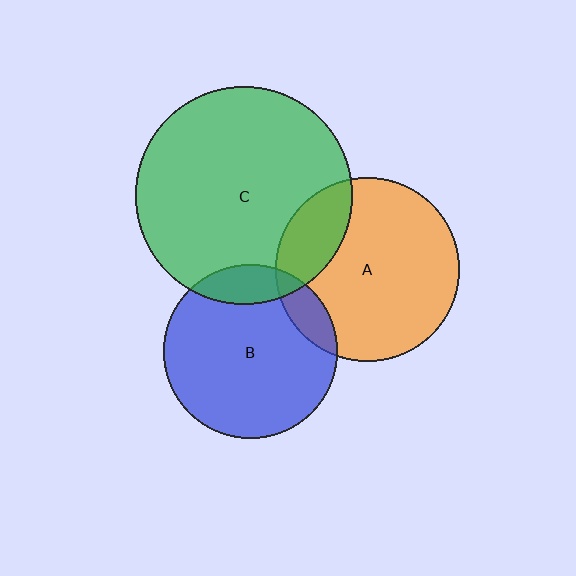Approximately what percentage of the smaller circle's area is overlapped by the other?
Approximately 10%.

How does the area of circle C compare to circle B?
Approximately 1.6 times.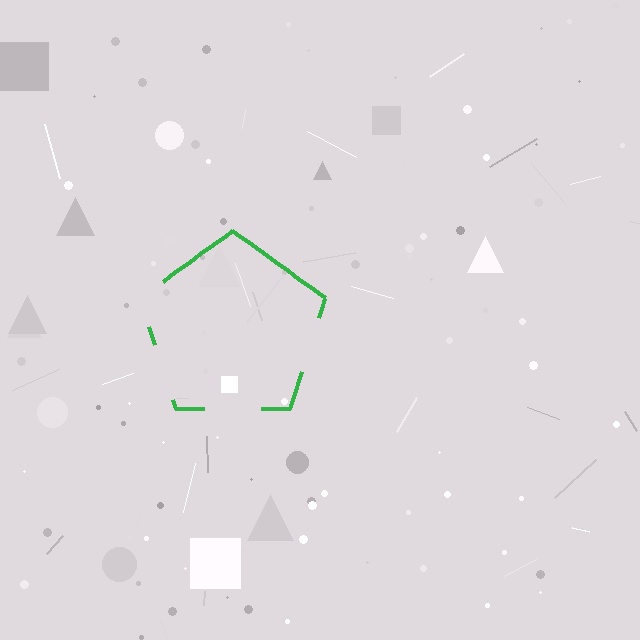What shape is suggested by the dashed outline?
The dashed outline suggests a pentagon.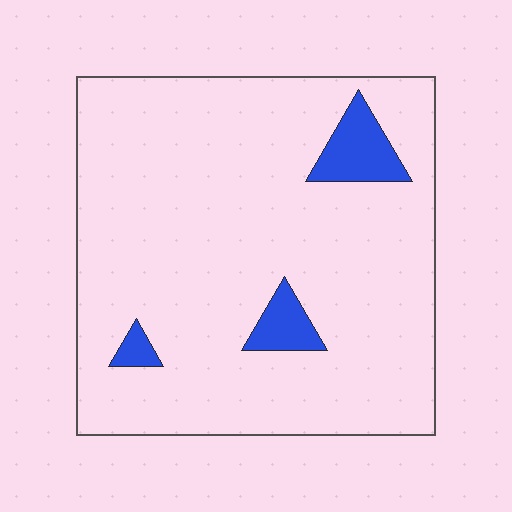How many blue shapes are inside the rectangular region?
3.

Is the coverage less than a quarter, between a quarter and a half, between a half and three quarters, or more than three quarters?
Less than a quarter.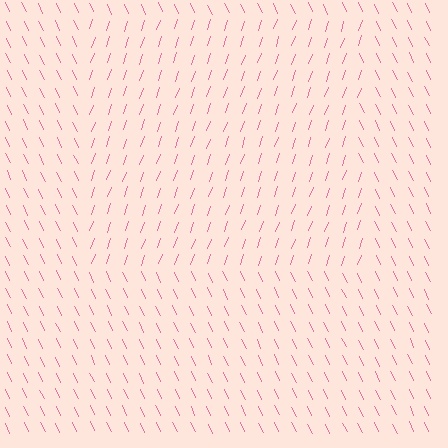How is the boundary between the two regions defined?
The boundary is defined purely by a change in line orientation (approximately 45 degrees difference). All lines are the same color and thickness.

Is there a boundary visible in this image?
Yes, there is a texture boundary formed by a change in line orientation.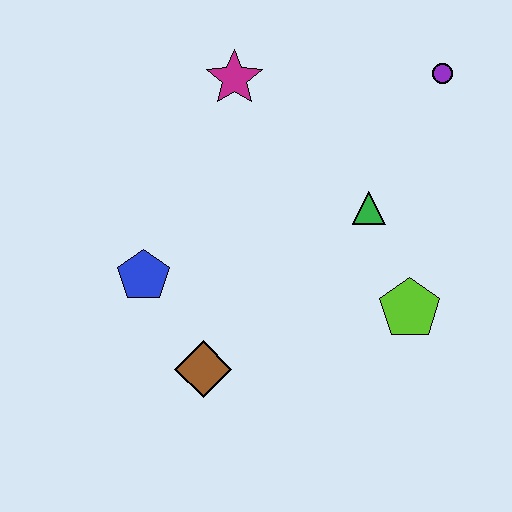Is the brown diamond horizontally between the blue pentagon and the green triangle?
Yes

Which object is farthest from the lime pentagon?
The magenta star is farthest from the lime pentagon.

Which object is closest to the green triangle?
The lime pentagon is closest to the green triangle.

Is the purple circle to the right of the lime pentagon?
Yes